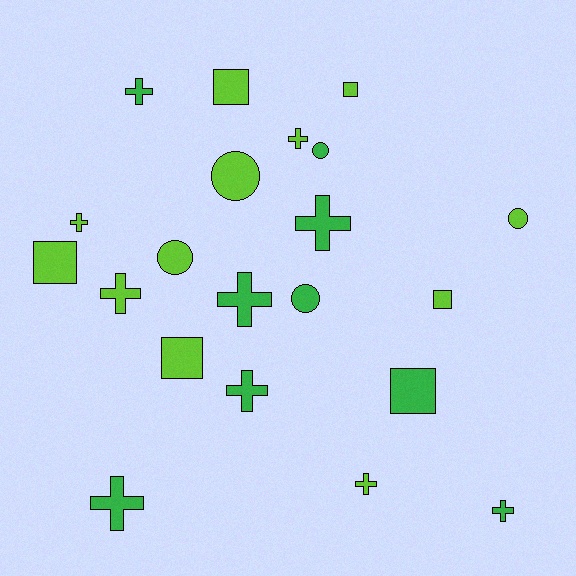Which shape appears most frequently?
Cross, with 10 objects.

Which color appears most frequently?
Lime, with 12 objects.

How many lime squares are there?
There are 5 lime squares.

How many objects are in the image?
There are 21 objects.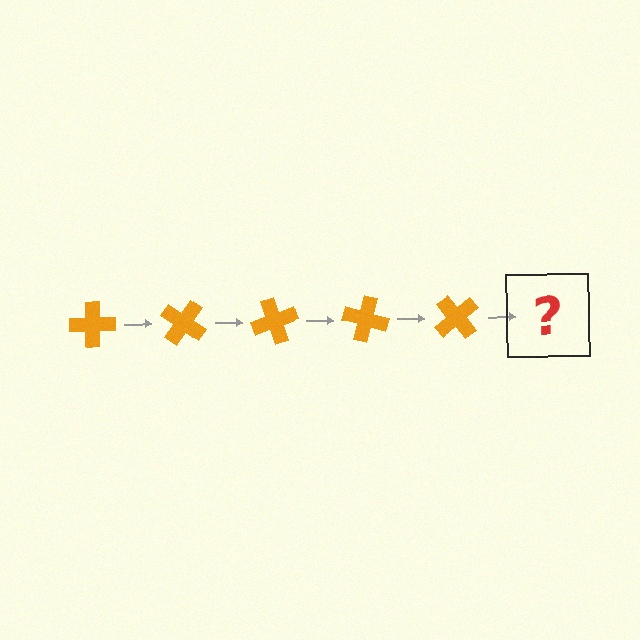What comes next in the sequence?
The next element should be an orange cross rotated 175 degrees.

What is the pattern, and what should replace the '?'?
The pattern is that the cross rotates 35 degrees each step. The '?' should be an orange cross rotated 175 degrees.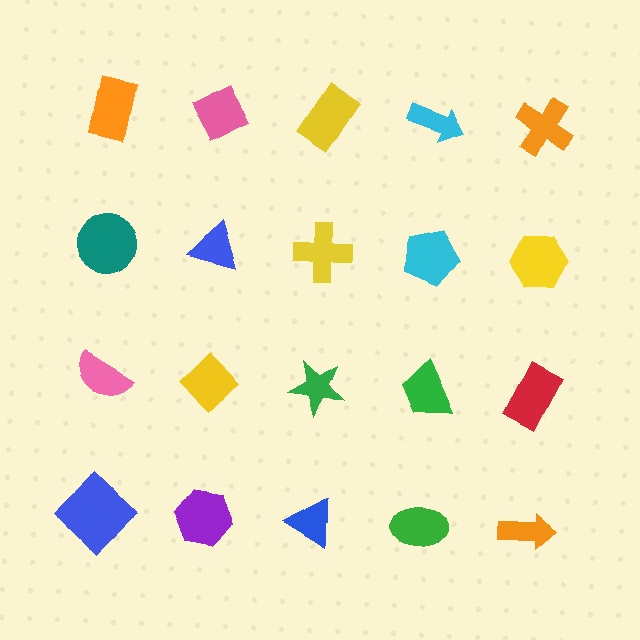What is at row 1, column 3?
A yellow rectangle.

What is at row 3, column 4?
A green trapezoid.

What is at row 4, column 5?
An orange arrow.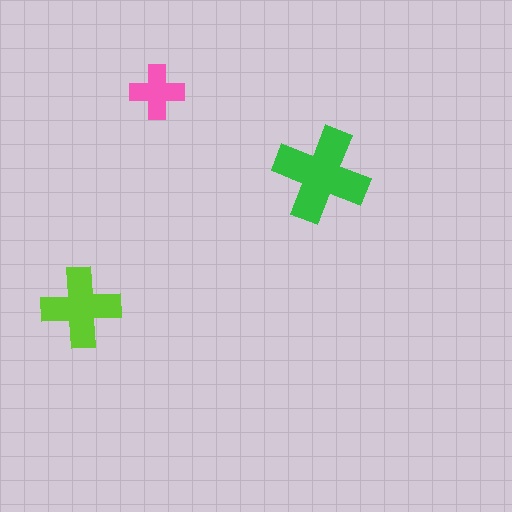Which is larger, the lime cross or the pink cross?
The lime one.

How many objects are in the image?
There are 3 objects in the image.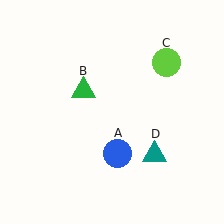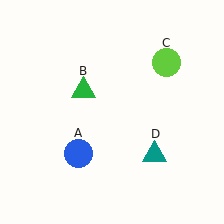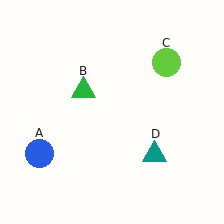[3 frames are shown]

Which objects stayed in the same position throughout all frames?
Green triangle (object B) and lime circle (object C) and teal triangle (object D) remained stationary.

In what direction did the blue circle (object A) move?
The blue circle (object A) moved left.